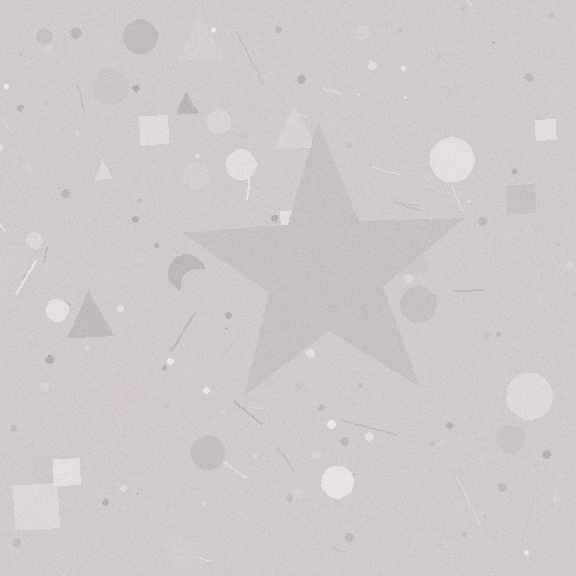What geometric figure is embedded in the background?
A star is embedded in the background.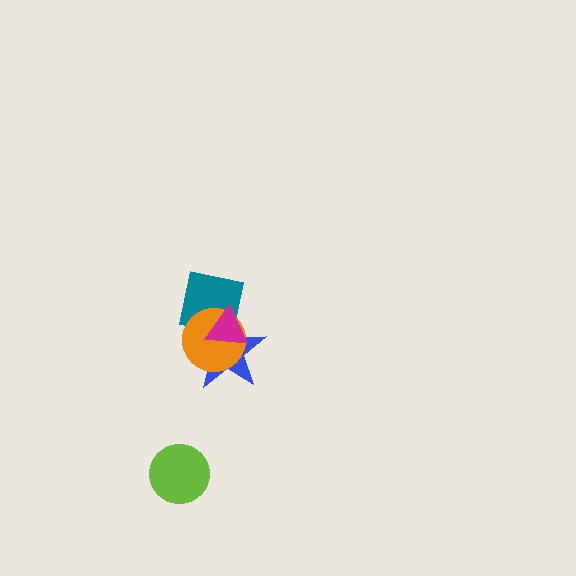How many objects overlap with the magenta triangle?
3 objects overlap with the magenta triangle.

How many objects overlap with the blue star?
3 objects overlap with the blue star.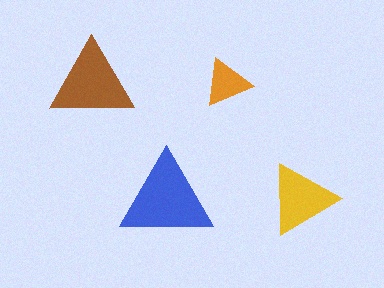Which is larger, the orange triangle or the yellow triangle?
The yellow one.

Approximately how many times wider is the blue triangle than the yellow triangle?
About 1.5 times wider.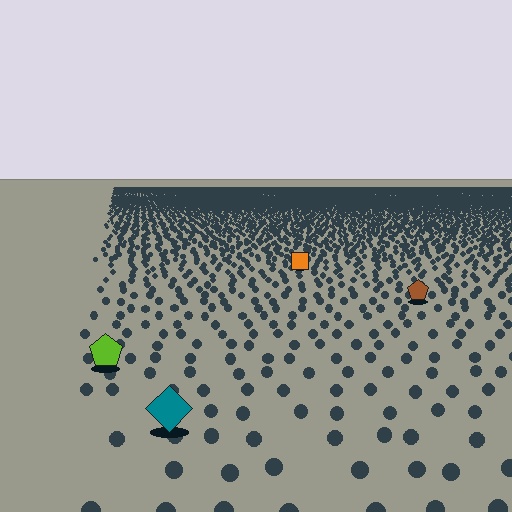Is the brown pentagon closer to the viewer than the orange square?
Yes. The brown pentagon is closer — you can tell from the texture gradient: the ground texture is coarser near it.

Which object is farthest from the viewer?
The orange square is farthest from the viewer. It appears smaller and the ground texture around it is denser.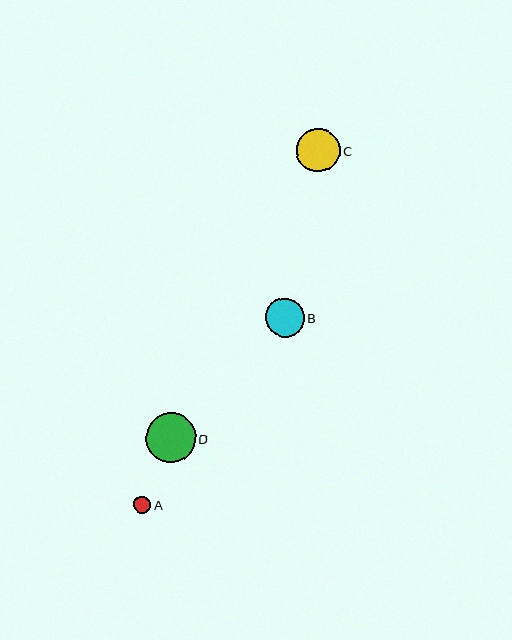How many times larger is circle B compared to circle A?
Circle B is approximately 2.3 times the size of circle A.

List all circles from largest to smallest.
From largest to smallest: D, C, B, A.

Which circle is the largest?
Circle D is the largest with a size of approximately 50 pixels.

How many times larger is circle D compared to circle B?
Circle D is approximately 1.3 times the size of circle B.